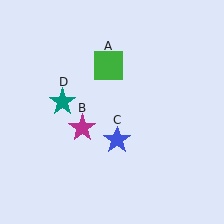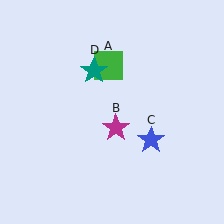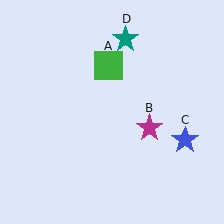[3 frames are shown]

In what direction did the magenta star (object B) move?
The magenta star (object B) moved right.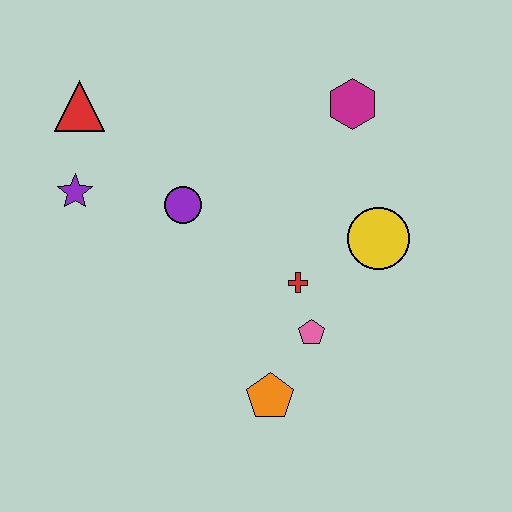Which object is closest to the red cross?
The pink pentagon is closest to the red cross.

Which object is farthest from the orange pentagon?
The red triangle is farthest from the orange pentagon.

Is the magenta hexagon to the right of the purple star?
Yes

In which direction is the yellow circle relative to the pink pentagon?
The yellow circle is above the pink pentagon.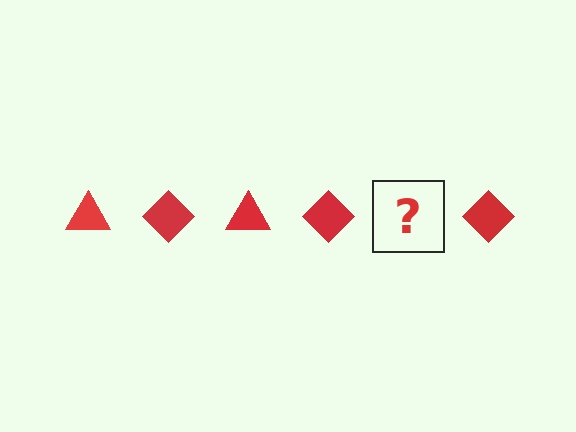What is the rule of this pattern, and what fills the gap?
The rule is that the pattern cycles through triangle, diamond shapes in red. The gap should be filled with a red triangle.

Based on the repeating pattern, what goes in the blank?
The blank should be a red triangle.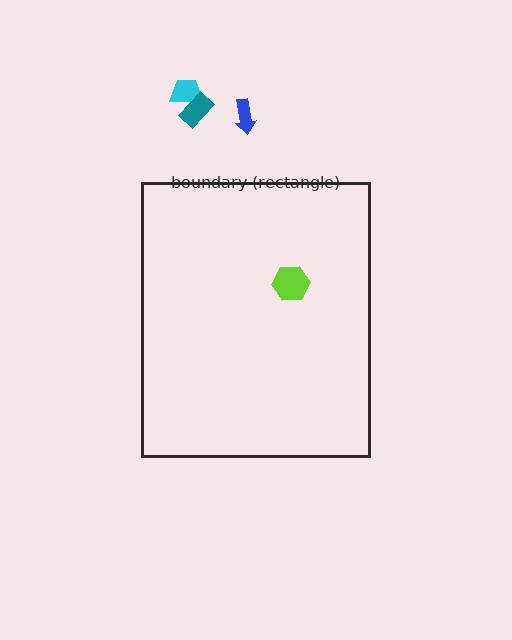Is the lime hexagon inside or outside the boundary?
Inside.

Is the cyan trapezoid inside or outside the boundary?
Outside.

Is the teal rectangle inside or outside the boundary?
Outside.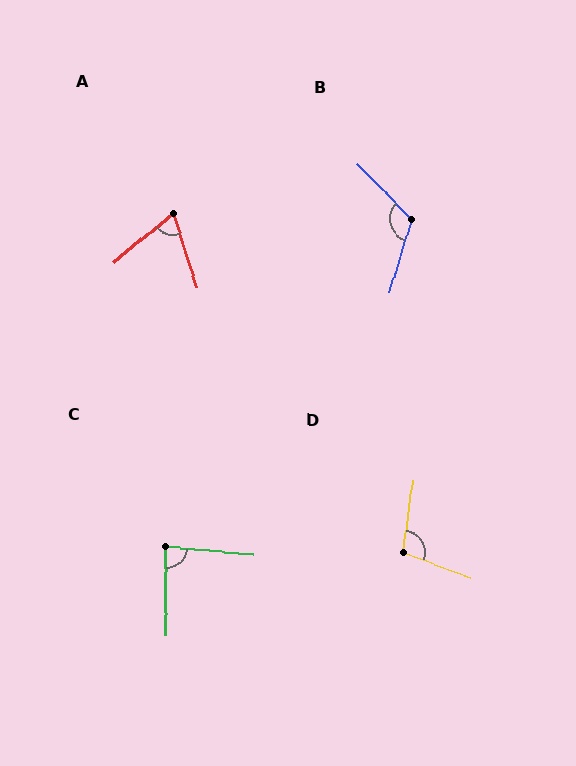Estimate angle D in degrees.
Approximately 102 degrees.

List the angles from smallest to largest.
A (69°), C (85°), D (102°), B (119°).